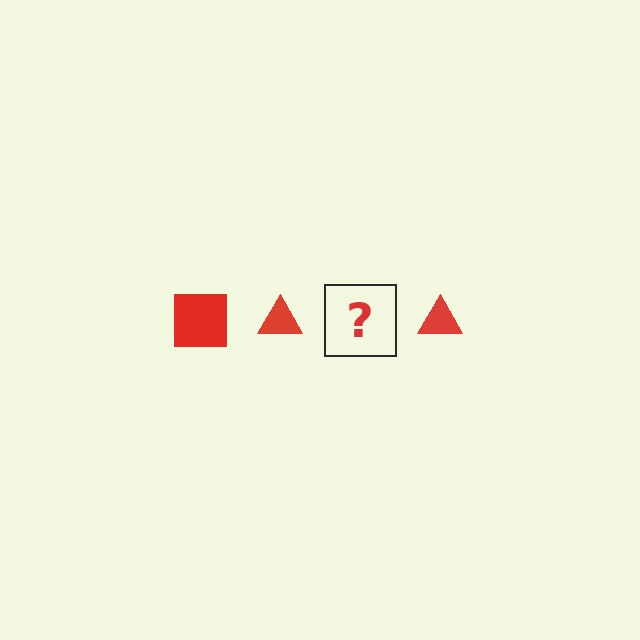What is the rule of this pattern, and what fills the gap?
The rule is that the pattern cycles through square, triangle shapes in red. The gap should be filled with a red square.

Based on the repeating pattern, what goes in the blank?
The blank should be a red square.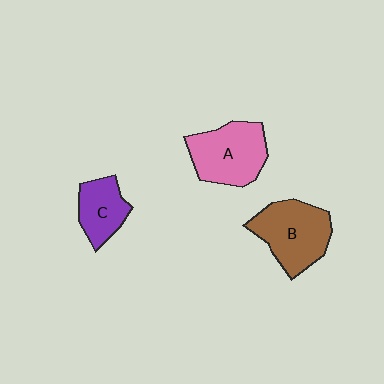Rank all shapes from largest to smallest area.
From largest to smallest: B (brown), A (pink), C (purple).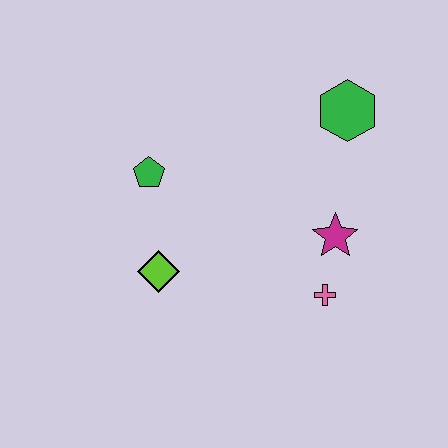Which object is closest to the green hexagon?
The magenta star is closest to the green hexagon.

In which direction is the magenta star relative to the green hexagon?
The magenta star is below the green hexagon.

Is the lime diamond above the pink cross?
Yes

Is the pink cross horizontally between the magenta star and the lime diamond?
Yes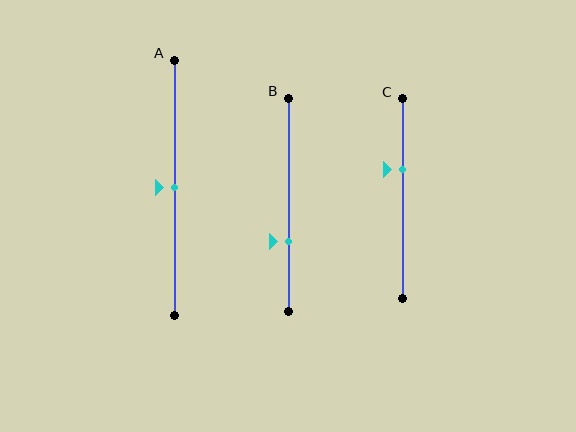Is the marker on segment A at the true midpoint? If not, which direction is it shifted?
Yes, the marker on segment A is at the true midpoint.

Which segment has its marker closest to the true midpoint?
Segment A has its marker closest to the true midpoint.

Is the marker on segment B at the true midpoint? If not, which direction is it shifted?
No, the marker on segment B is shifted downward by about 17% of the segment length.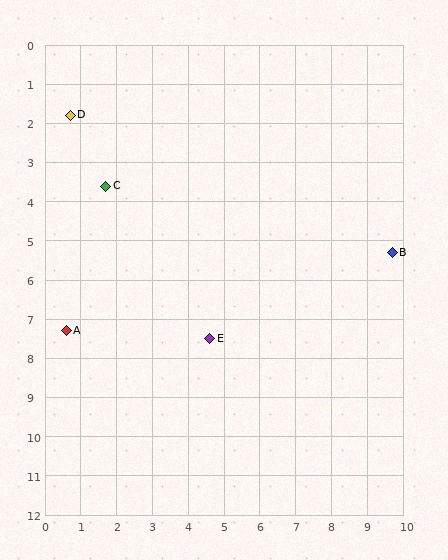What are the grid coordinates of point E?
Point E is at approximately (4.6, 7.5).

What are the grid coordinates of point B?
Point B is at approximately (9.7, 5.3).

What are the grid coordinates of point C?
Point C is at approximately (1.7, 3.6).